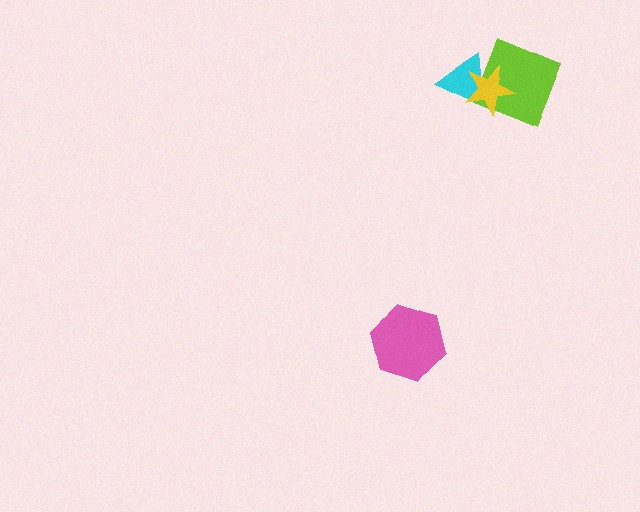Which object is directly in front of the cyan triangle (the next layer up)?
The lime diamond is directly in front of the cyan triangle.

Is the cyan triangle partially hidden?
Yes, it is partially covered by another shape.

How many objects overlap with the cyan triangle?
2 objects overlap with the cyan triangle.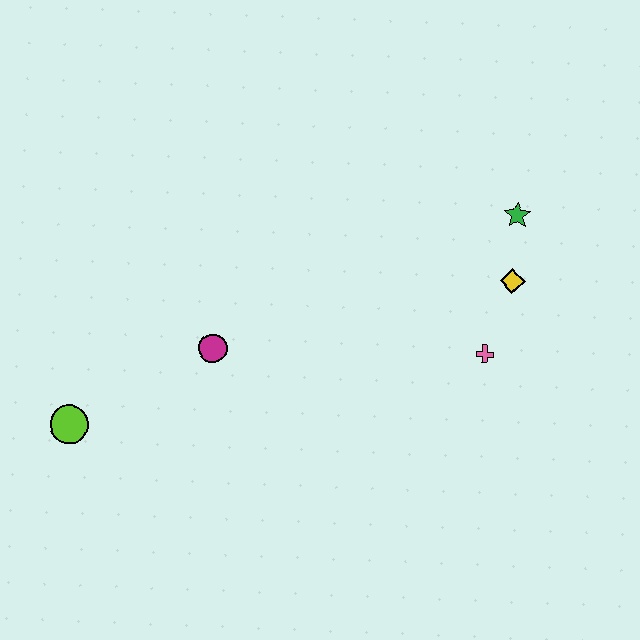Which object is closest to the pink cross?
The yellow diamond is closest to the pink cross.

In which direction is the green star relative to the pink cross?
The green star is above the pink cross.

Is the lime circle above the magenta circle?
No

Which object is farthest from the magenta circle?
The green star is farthest from the magenta circle.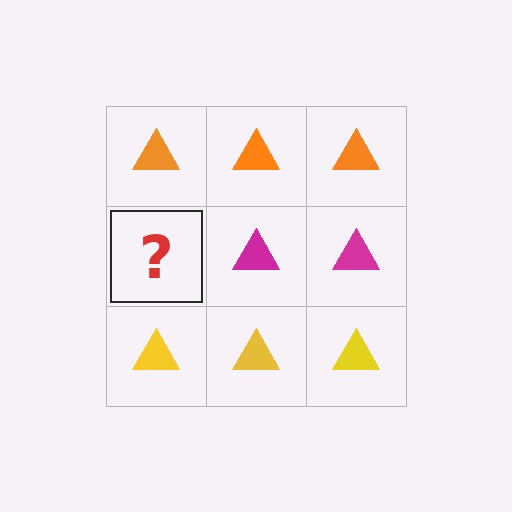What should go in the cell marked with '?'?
The missing cell should contain a magenta triangle.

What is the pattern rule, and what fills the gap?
The rule is that each row has a consistent color. The gap should be filled with a magenta triangle.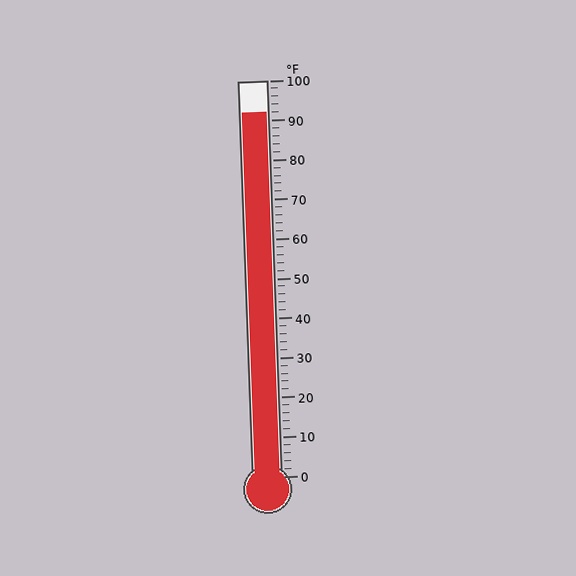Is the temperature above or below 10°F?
The temperature is above 10°F.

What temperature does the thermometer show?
The thermometer shows approximately 92°F.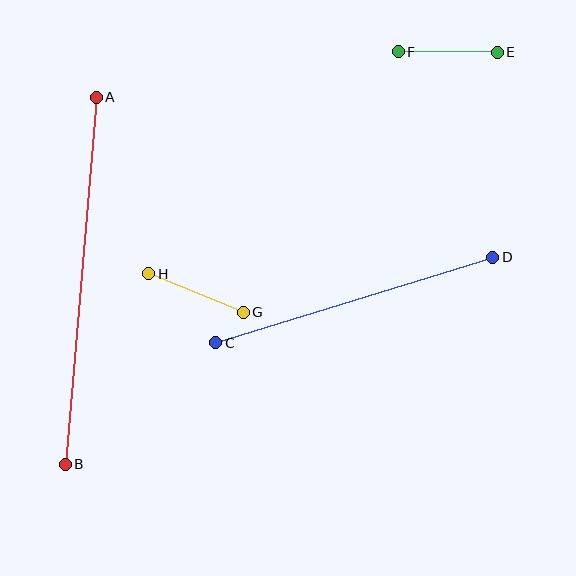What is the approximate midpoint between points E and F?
The midpoint is at approximately (448, 52) pixels.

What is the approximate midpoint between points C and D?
The midpoint is at approximately (354, 300) pixels.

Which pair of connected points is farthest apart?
Points A and B are farthest apart.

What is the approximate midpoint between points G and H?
The midpoint is at approximately (196, 293) pixels.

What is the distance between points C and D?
The distance is approximately 290 pixels.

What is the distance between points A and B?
The distance is approximately 368 pixels.